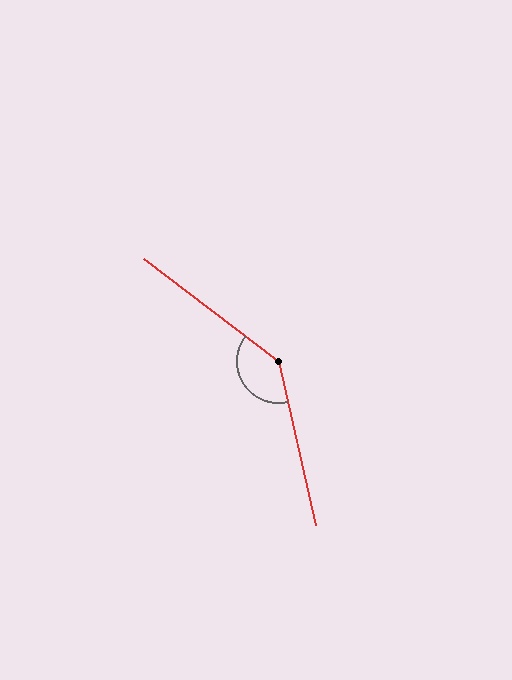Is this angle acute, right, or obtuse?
It is obtuse.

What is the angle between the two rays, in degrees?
Approximately 140 degrees.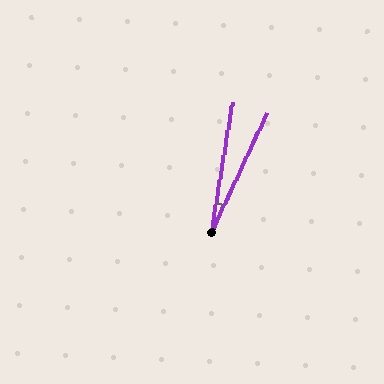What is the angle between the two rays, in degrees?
Approximately 16 degrees.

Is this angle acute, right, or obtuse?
It is acute.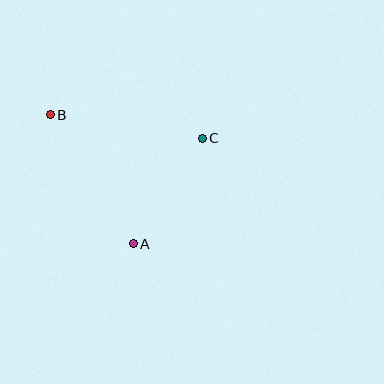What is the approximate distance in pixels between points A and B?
The distance between A and B is approximately 153 pixels.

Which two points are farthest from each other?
Points B and C are farthest from each other.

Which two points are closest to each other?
Points A and C are closest to each other.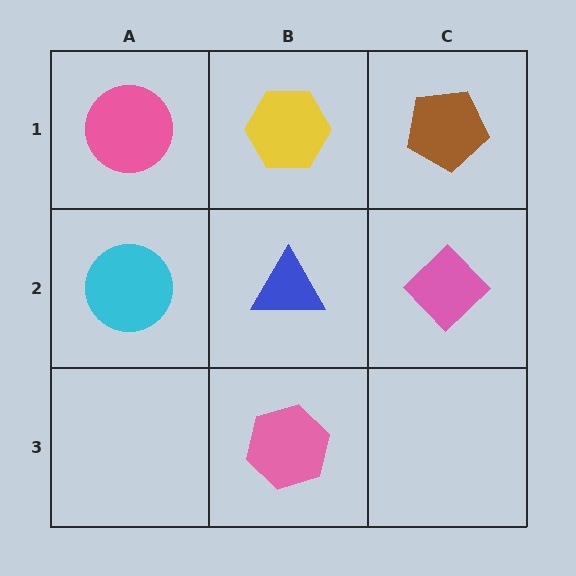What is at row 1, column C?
A brown pentagon.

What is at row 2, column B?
A blue triangle.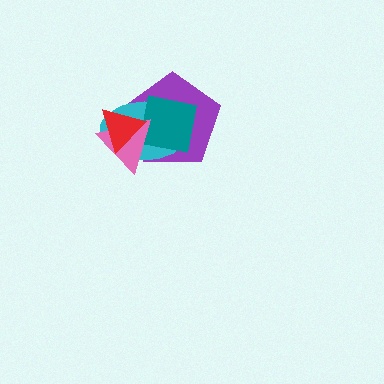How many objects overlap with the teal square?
4 objects overlap with the teal square.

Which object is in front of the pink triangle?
The red triangle is in front of the pink triangle.